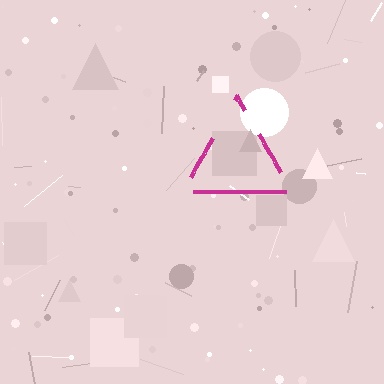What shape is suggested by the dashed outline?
The dashed outline suggests a triangle.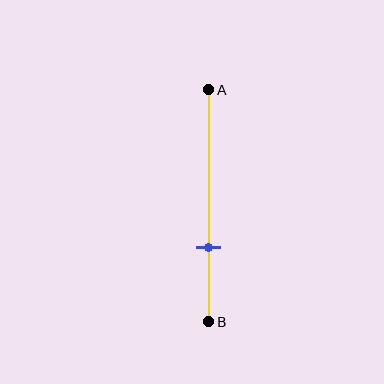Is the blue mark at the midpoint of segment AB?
No, the mark is at about 70% from A, not at the 50% midpoint.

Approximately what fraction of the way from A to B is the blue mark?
The blue mark is approximately 70% of the way from A to B.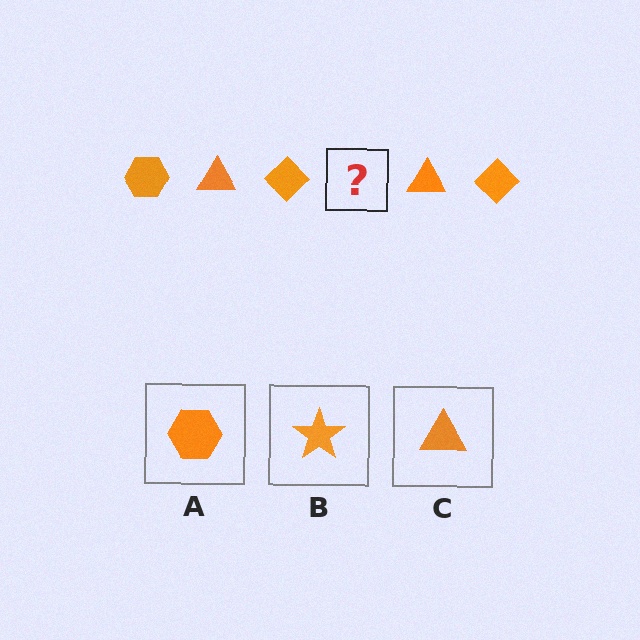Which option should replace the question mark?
Option A.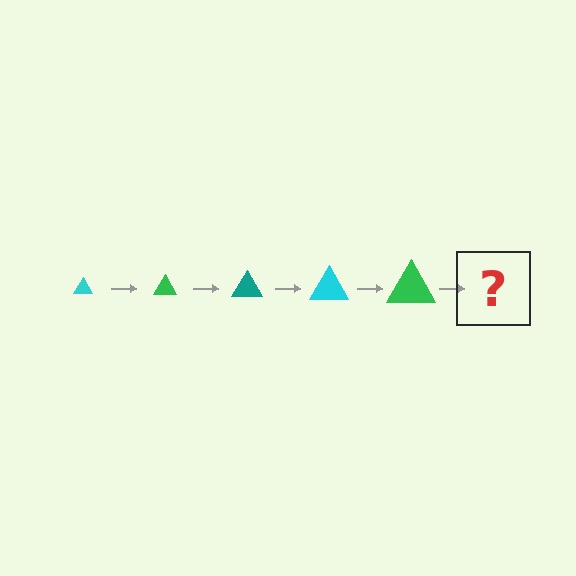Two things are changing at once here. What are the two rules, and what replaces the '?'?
The two rules are that the triangle grows larger each step and the color cycles through cyan, green, and teal. The '?' should be a teal triangle, larger than the previous one.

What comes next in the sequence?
The next element should be a teal triangle, larger than the previous one.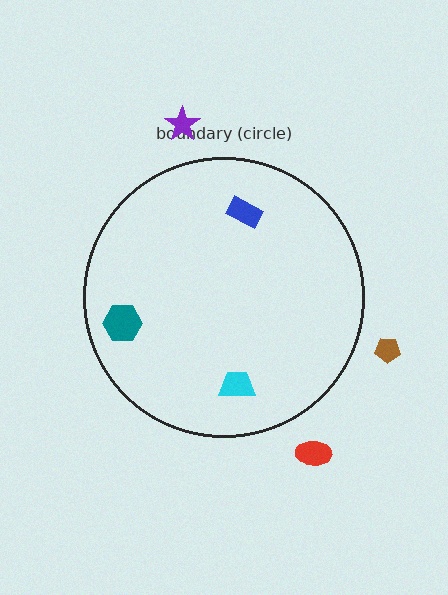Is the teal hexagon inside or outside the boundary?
Inside.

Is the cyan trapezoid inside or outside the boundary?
Inside.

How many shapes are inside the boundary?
3 inside, 3 outside.